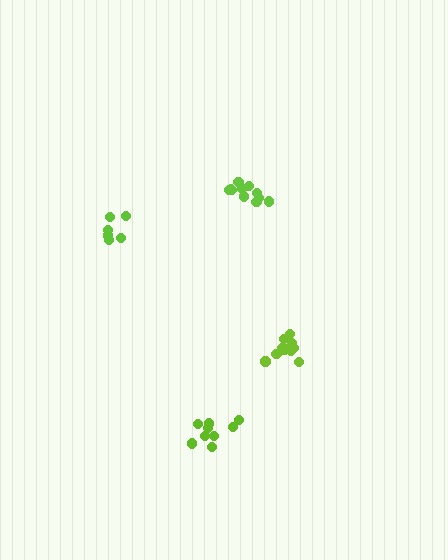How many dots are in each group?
Group 1: 11 dots, Group 2: 10 dots, Group 3: 9 dots, Group 4: 6 dots (36 total).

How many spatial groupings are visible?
There are 4 spatial groupings.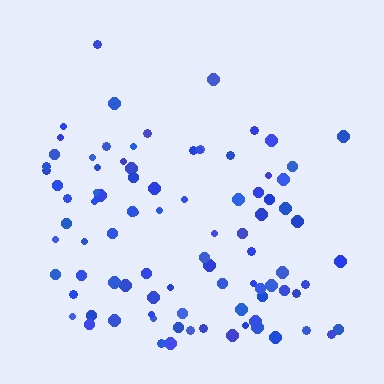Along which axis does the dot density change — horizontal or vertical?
Vertical.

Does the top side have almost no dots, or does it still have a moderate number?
Still a moderate number, just noticeably fewer than the bottom.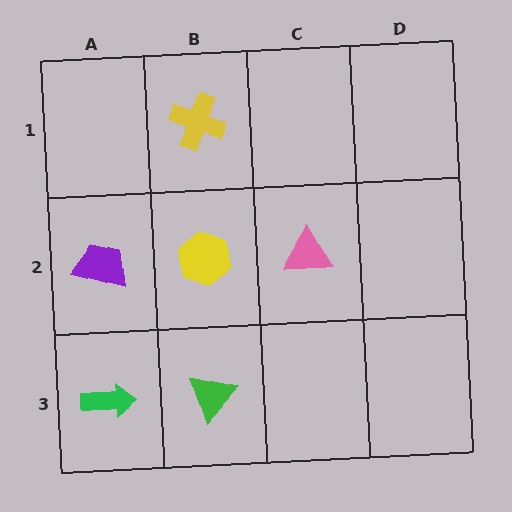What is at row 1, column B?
A yellow cross.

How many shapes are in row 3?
2 shapes.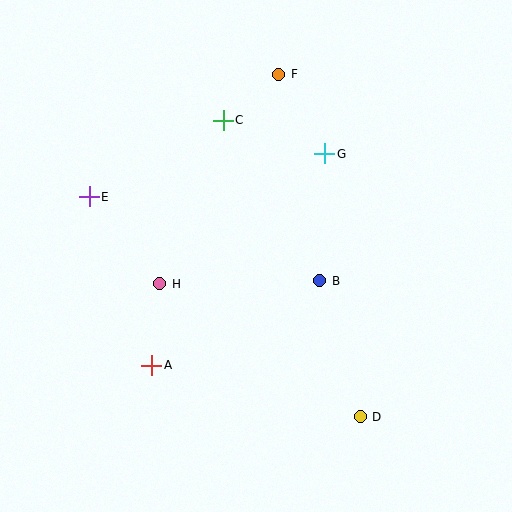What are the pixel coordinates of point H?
Point H is at (160, 284).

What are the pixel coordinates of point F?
Point F is at (279, 74).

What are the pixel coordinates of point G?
Point G is at (325, 154).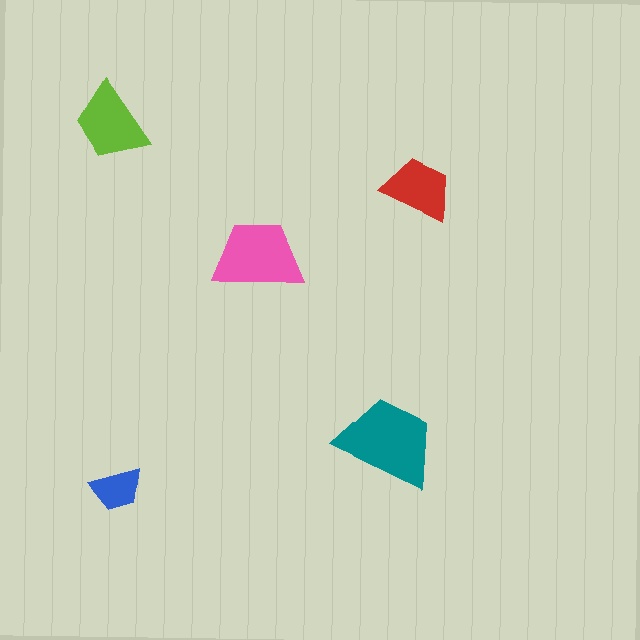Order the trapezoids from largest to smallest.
the teal one, the pink one, the lime one, the red one, the blue one.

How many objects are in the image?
There are 5 objects in the image.